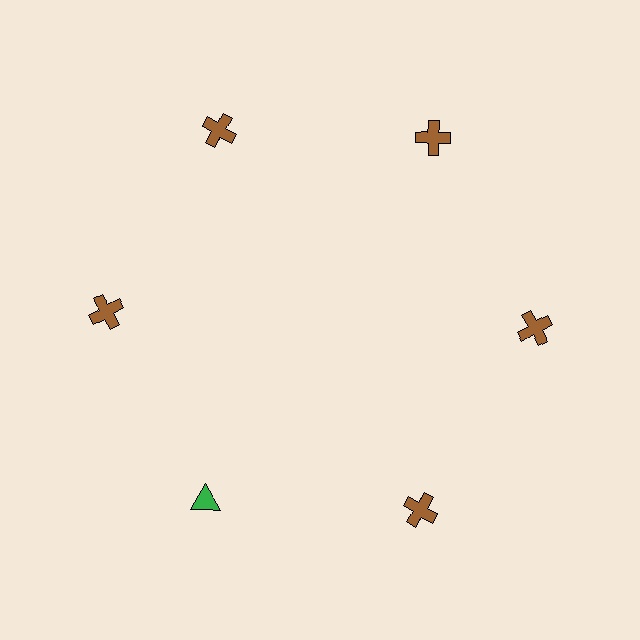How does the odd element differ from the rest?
It differs in both color (green instead of brown) and shape (triangle instead of cross).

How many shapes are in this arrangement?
There are 6 shapes arranged in a ring pattern.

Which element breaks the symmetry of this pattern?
The green triangle at roughly the 7 o'clock position breaks the symmetry. All other shapes are brown crosses.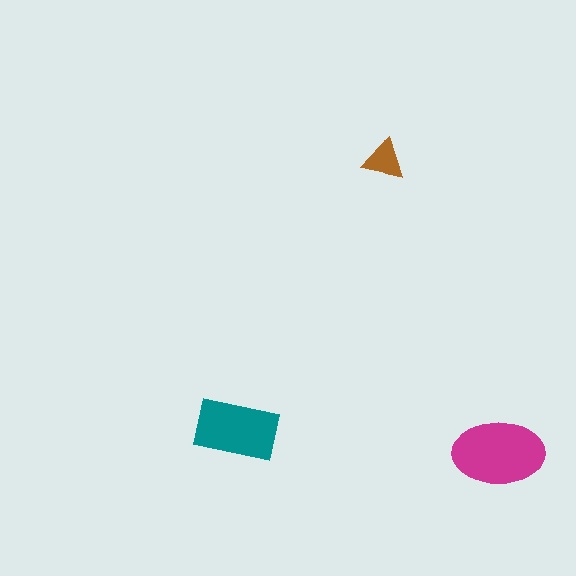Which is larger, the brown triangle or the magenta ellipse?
The magenta ellipse.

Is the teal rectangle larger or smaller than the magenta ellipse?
Smaller.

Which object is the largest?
The magenta ellipse.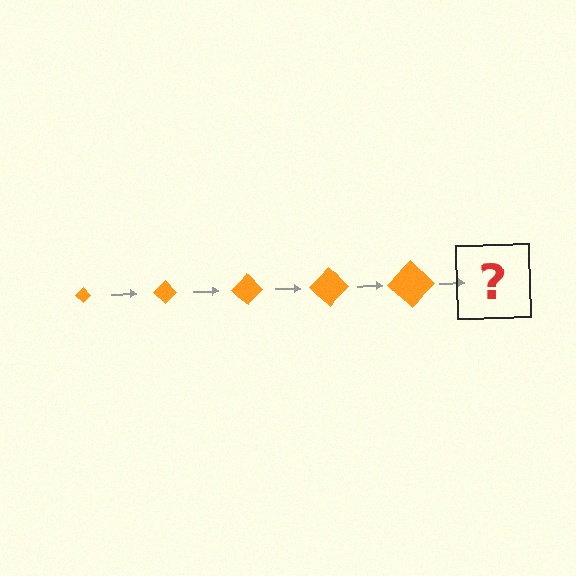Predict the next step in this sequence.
The next step is an orange diamond, larger than the previous one.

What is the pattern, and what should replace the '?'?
The pattern is that the diamond gets progressively larger each step. The '?' should be an orange diamond, larger than the previous one.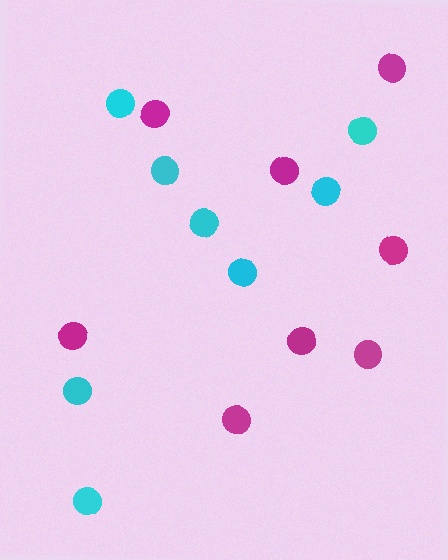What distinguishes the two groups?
There are 2 groups: one group of cyan circles (8) and one group of magenta circles (8).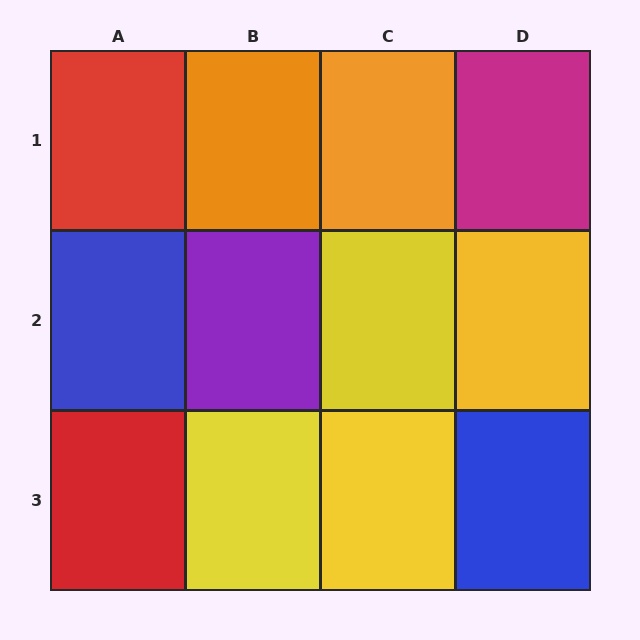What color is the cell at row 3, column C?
Yellow.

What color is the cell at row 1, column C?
Orange.